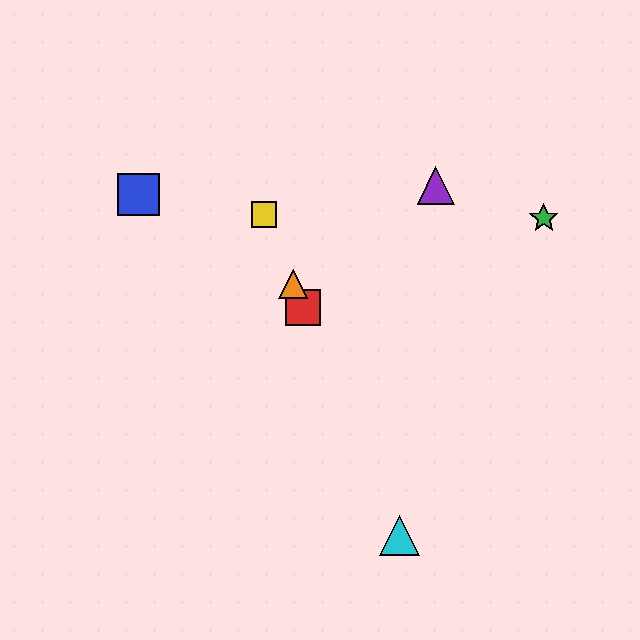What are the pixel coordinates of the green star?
The green star is at (544, 218).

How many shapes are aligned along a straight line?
4 shapes (the red square, the yellow square, the orange triangle, the cyan triangle) are aligned along a straight line.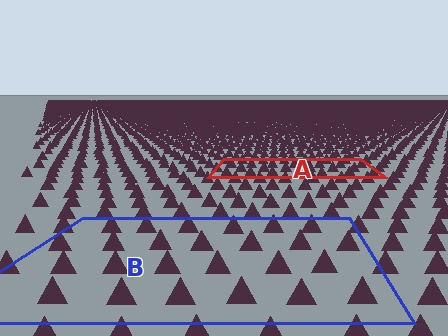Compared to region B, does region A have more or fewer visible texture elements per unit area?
Region A has more texture elements per unit area — they are packed more densely because it is farther away.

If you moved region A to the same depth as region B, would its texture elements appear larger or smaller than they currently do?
They would appear larger. At a closer depth, the same texture elements are projected at a bigger on-screen size.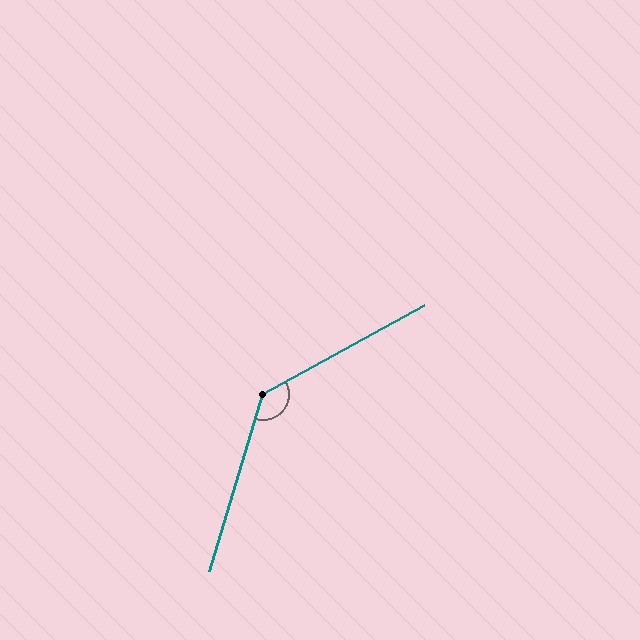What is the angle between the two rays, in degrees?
Approximately 136 degrees.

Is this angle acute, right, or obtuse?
It is obtuse.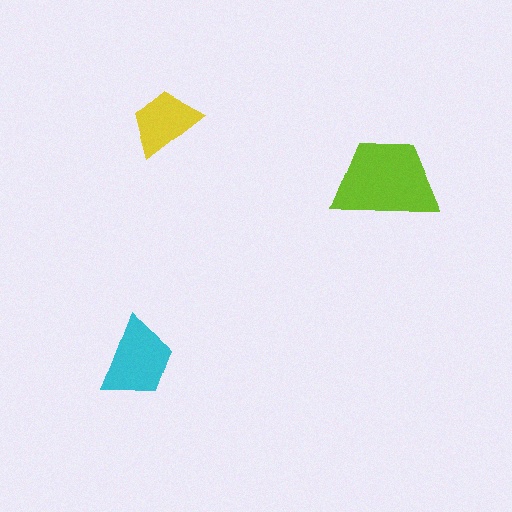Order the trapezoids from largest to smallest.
the lime one, the cyan one, the yellow one.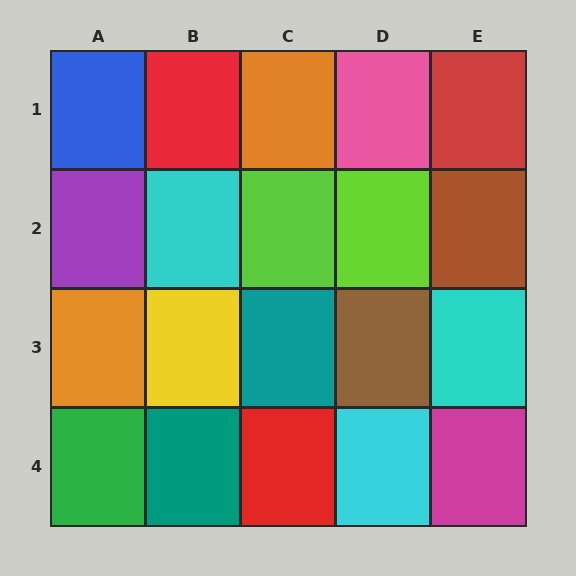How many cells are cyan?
3 cells are cyan.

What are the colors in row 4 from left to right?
Green, teal, red, cyan, magenta.